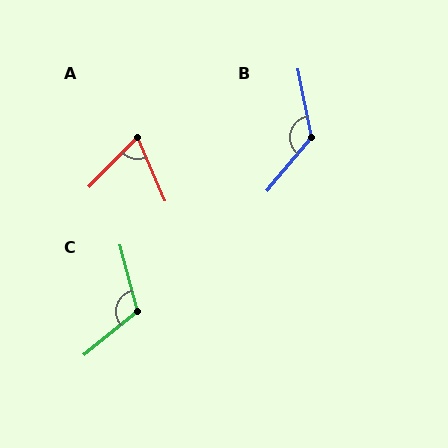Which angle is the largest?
B, at approximately 129 degrees.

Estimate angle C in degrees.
Approximately 115 degrees.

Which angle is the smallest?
A, at approximately 68 degrees.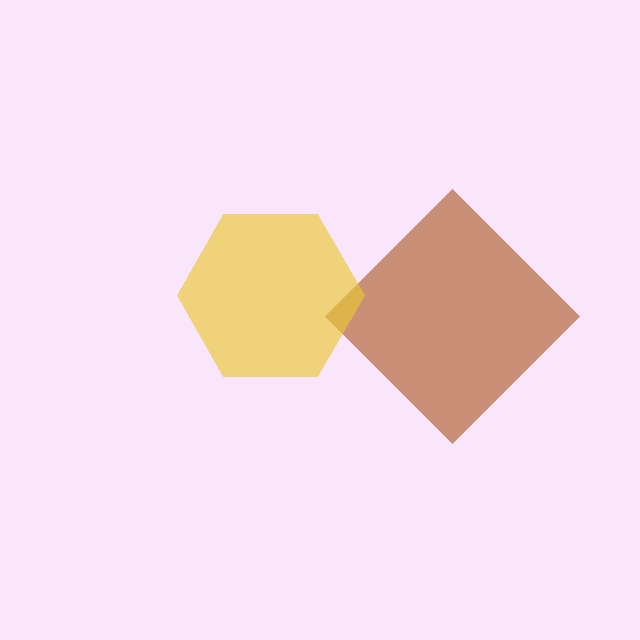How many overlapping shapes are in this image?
There are 2 overlapping shapes in the image.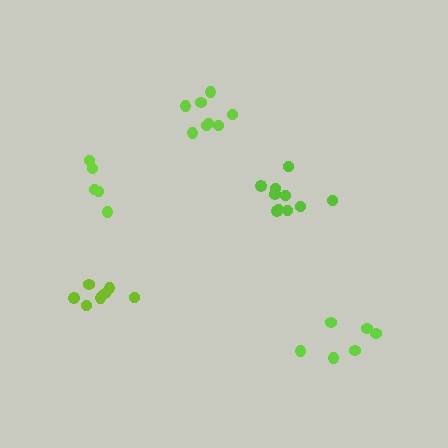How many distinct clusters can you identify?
There are 5 distinct clusters.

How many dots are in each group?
Group 1: 6 dots, Group 2: 7 dots, Group 3: 10 dots, Group 4: 5 dots, Group 5: 8 dots (36 total).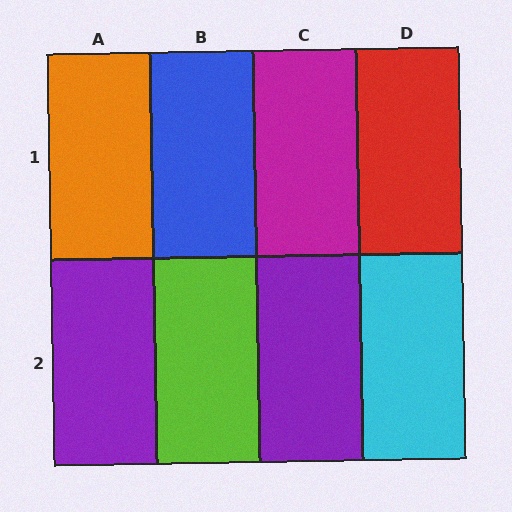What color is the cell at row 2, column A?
Purple.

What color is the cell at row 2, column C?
Purple.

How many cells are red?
1 cell is red.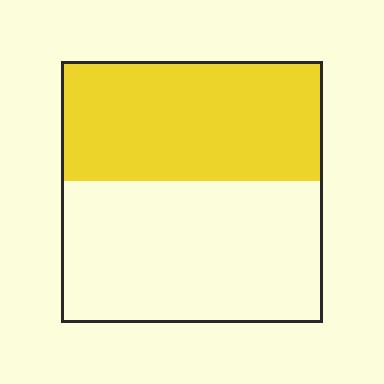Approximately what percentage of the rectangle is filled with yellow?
Approximately 45%.